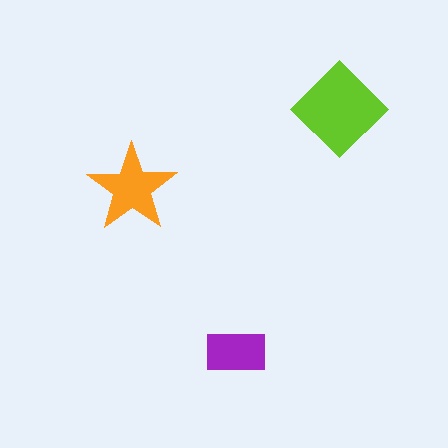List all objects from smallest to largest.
The purple rectangle, the orange star, the lime diamond.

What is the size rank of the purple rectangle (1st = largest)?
3rd.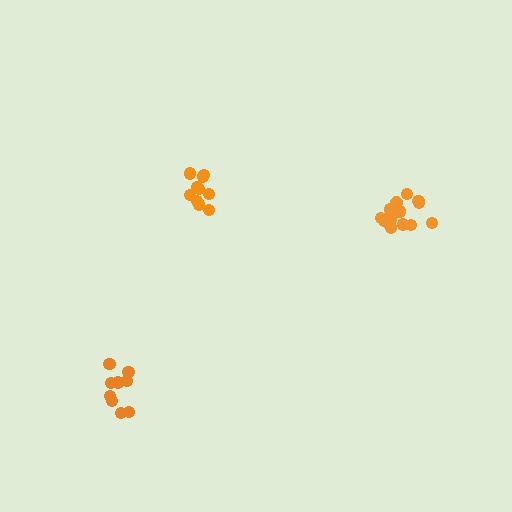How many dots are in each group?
Group 1: 10 dots, Group 2: 10 dots, Group 3: 15 dots (35 total).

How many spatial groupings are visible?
There are 3 spatial groupings.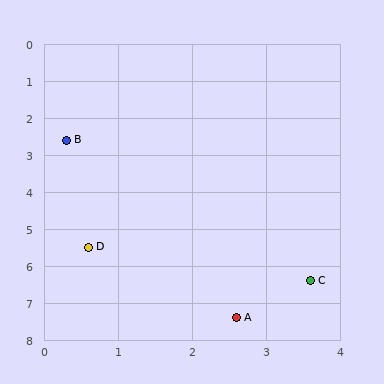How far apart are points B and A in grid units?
Points B and A are about 5.3 grid units apart.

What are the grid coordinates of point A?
Point A is at approximately (2.6, 7.4).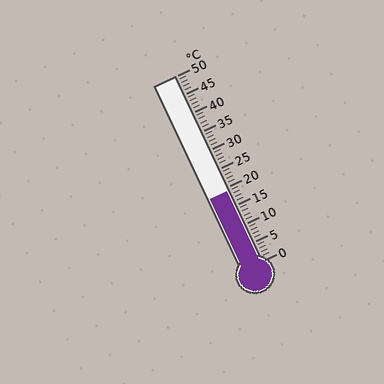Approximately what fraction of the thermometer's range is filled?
The thermometer is filled to approximately 40% of its range.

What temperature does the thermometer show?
The thermometer shows approximately 19°C.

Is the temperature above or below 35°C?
The temperature is below 35°C.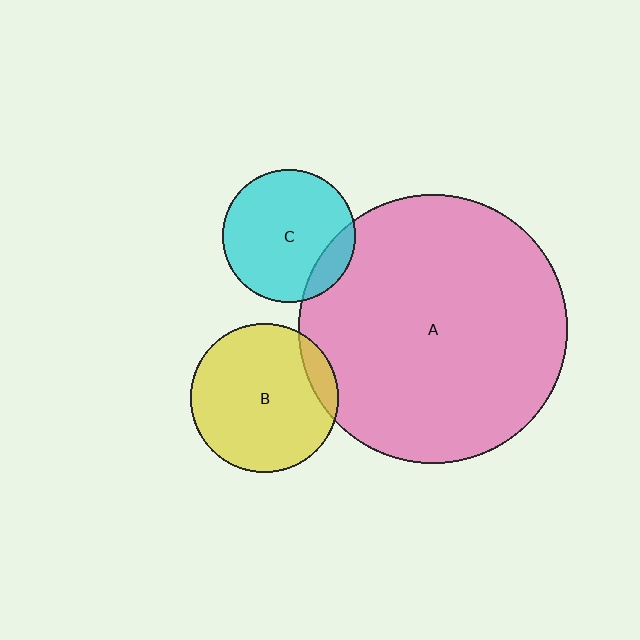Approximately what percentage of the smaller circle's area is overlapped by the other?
Approximately 15%.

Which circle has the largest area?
Circle A (pink).